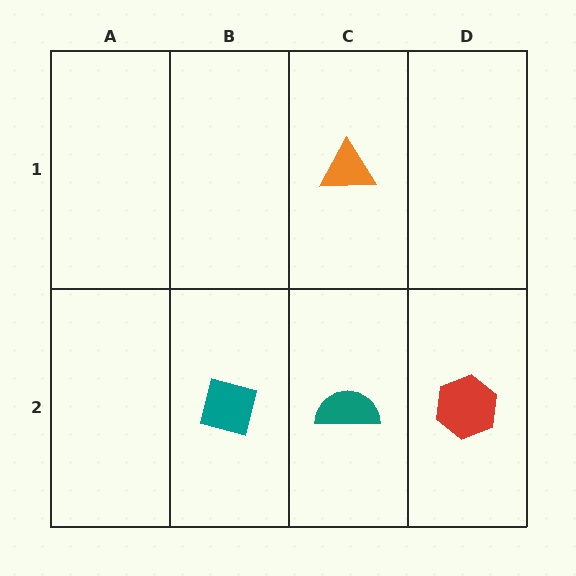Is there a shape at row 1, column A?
No, that cell is empty.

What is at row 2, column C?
A teal semicircle.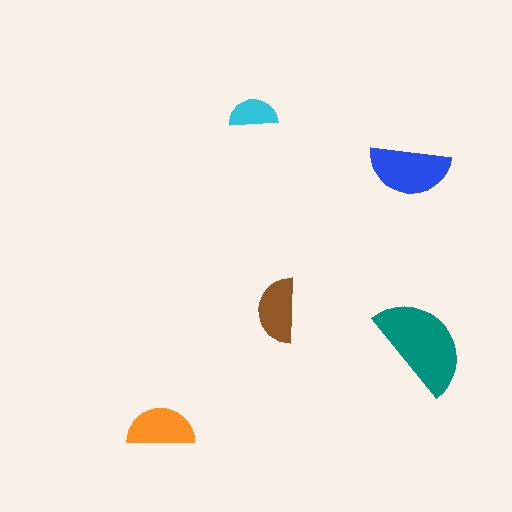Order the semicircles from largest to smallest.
the teal one, the blue one, the orange one, the brown one, the cyan one.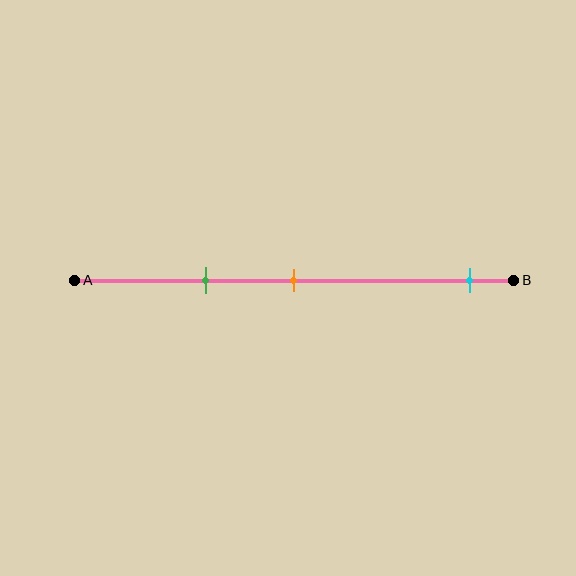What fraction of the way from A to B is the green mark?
The green mark is approximately 30% (0.3) of the way from A to B.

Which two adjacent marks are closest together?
The green and orange marks are the closest adjacent pair.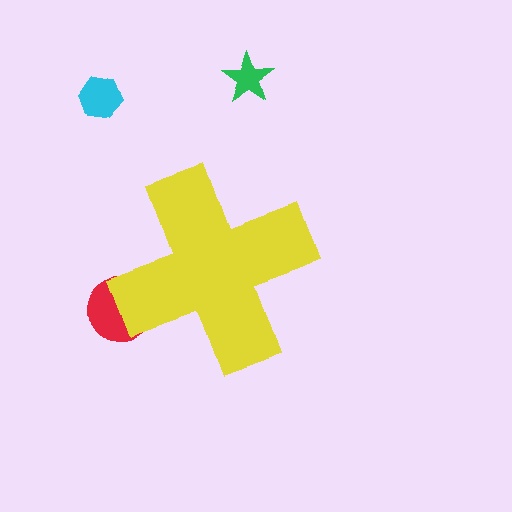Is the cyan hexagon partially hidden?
No, the cyan hexagon is fully visible.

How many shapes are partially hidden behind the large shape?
1 shape is partially hidden.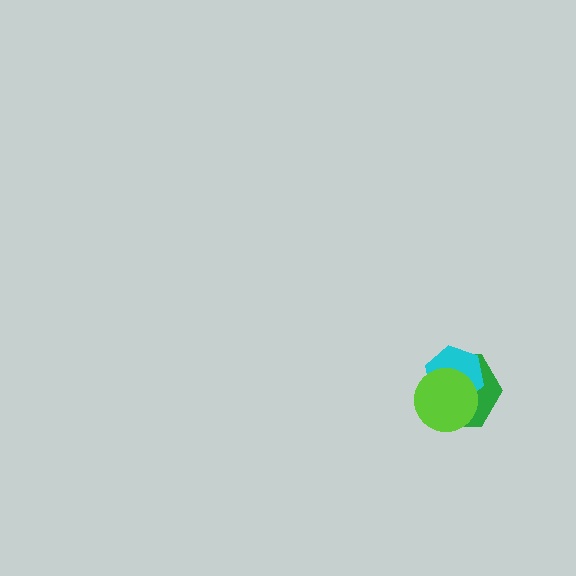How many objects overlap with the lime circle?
2 objects overlap with the lime circle.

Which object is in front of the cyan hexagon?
The lime circle is in front of the cyan hexagon.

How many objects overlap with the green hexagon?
2 objects overlap with the green hexagon.